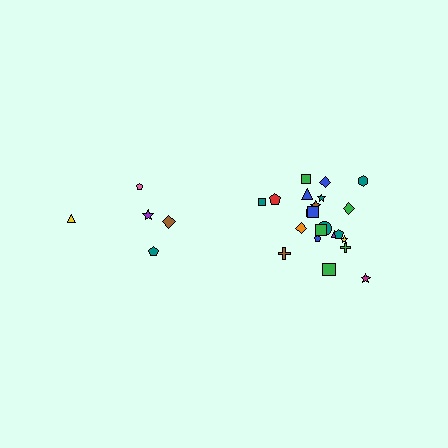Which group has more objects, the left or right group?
The right group.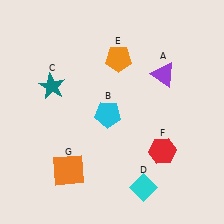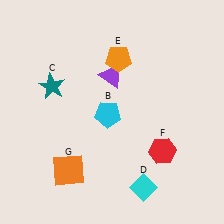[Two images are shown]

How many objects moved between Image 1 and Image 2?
1 object moved between the two images.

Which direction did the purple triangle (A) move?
The purple triangle (A) moved left.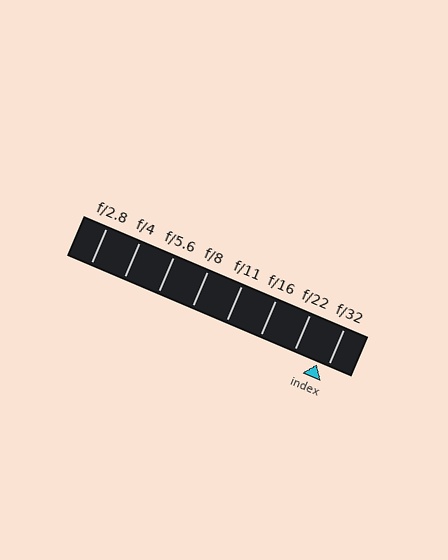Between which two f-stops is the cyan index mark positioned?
The index mark is between f/22 and f/32.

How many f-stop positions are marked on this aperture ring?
There are 8 f-stop positions marked.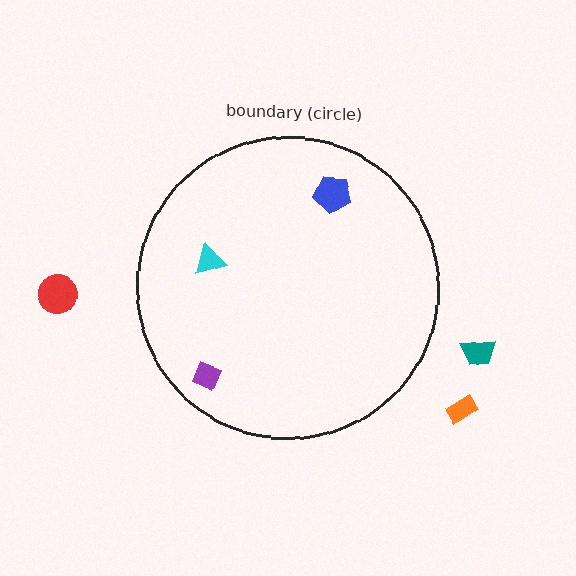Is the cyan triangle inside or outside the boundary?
Inside.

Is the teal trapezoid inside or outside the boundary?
Outside.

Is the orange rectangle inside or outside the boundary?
Outside.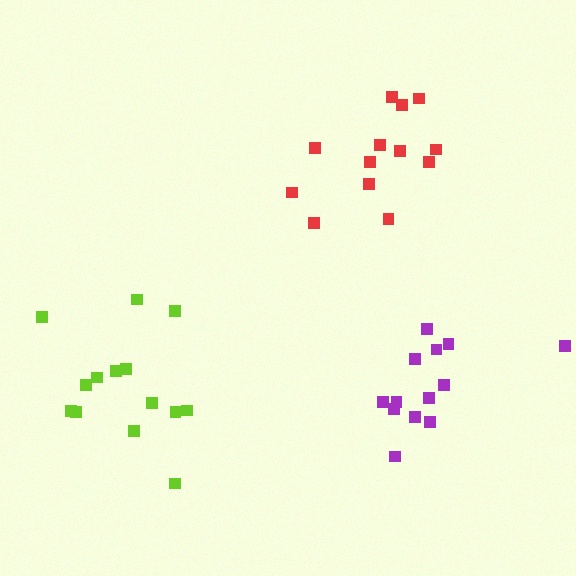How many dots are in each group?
Group 1: 14 dots, Group 2: 13 dots, Group 3: 13 dots (40 total).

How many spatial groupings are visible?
There are 3 spatial groupings.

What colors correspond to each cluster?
The clusters are colored: lime, purple, red.